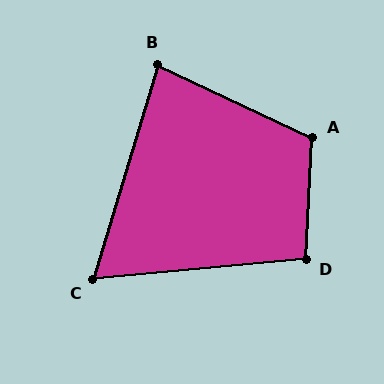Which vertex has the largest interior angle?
A, at approximately 112 degrees.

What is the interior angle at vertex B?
Approximately 82 degrees (acute).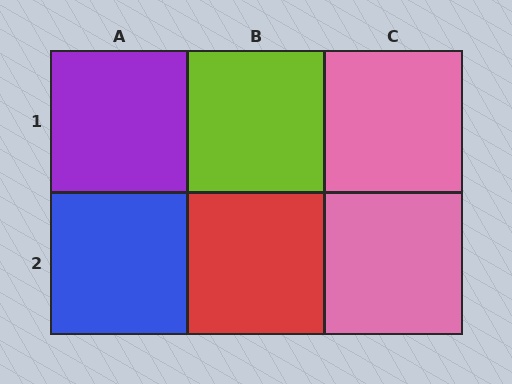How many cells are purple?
1 cell is purple.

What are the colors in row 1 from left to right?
Purple, lime, pink.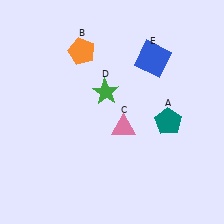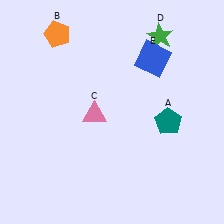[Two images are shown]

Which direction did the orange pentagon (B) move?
The orange pentagon (B) moved left.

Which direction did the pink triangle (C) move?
The pink triangle (C) moved left.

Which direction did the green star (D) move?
The green star (D) moved up.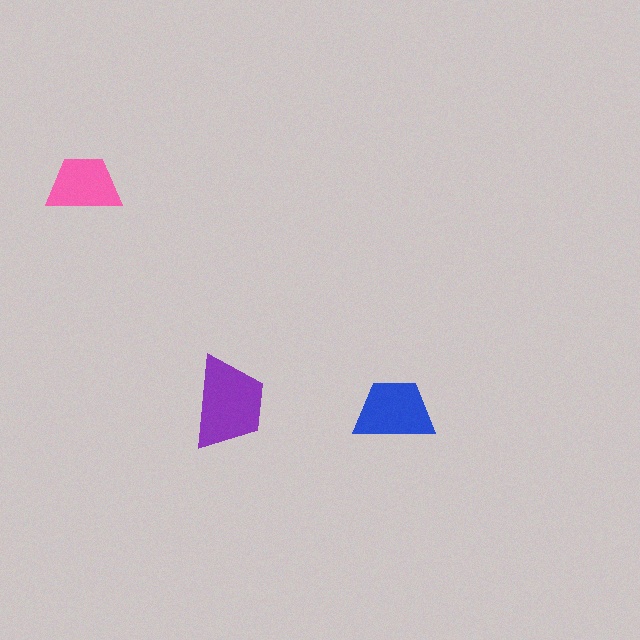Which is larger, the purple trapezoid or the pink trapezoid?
The purple one.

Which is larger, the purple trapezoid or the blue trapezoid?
The purple one.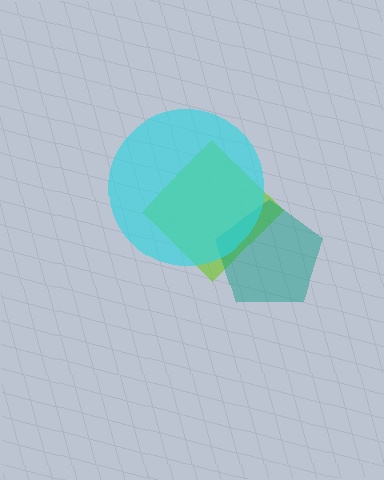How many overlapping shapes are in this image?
There are 3 overlapping shapes in the image.